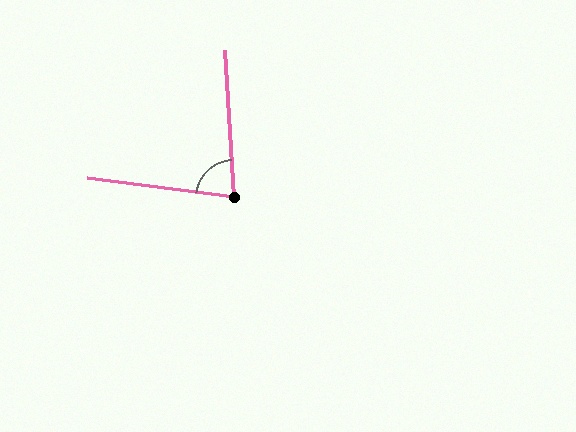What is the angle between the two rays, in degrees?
Approximately 79 degrees.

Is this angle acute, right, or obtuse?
It is acute.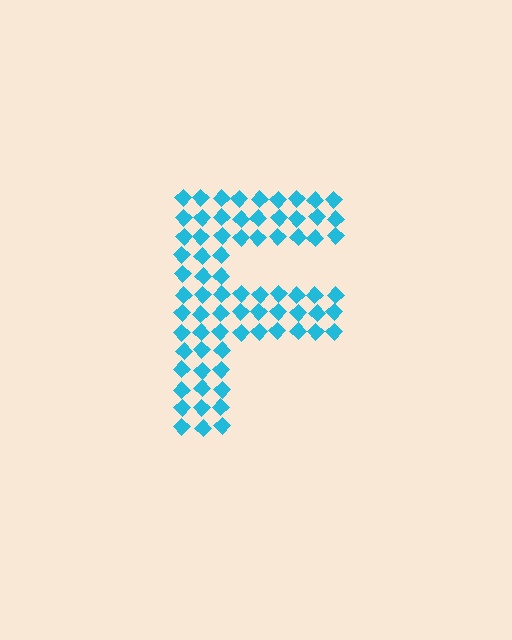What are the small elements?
The small elements are diamonds.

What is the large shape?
The large shape is the letter F.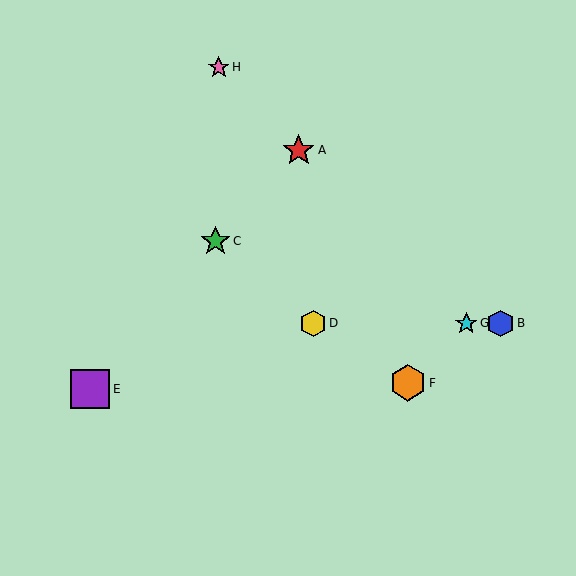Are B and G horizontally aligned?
Yes, both are at y≈323.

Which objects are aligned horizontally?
Objects B, D, G are aligned horizontally.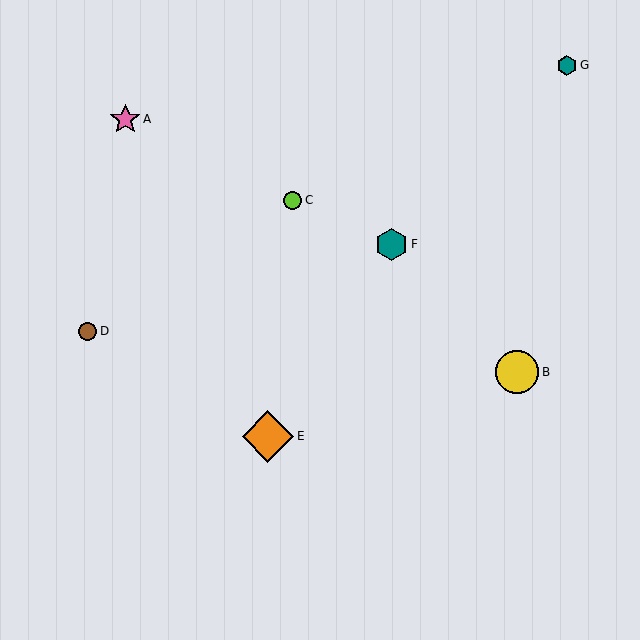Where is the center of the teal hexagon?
The center of the teal hexagon is at (392, 244).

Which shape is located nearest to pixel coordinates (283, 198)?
The lime circle (labeled C) at (293, 200) is nearest to that location.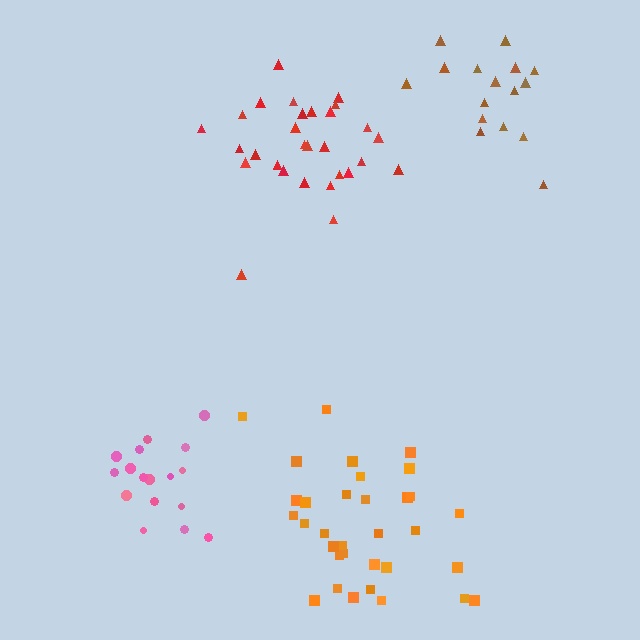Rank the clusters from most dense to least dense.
pink, brown, red, orange.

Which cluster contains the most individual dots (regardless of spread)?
Orange (34).